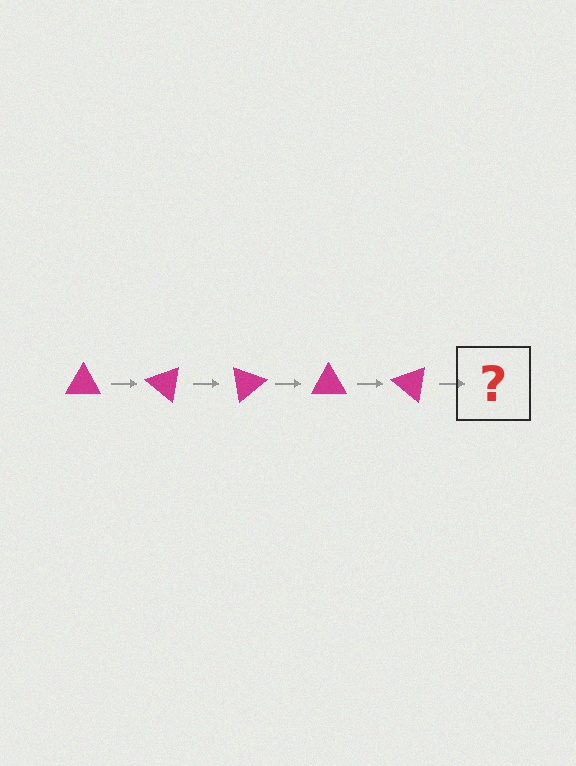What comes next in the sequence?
The next element should be a magenta triangle rotated 200 degrees.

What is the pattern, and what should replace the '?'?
The pattern is that the triangle rotates 40 degrees each step. The '?' should be a magenta triangle rotated 200 degrees.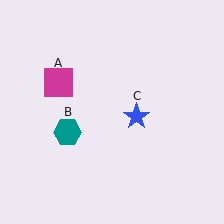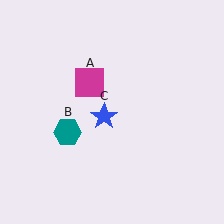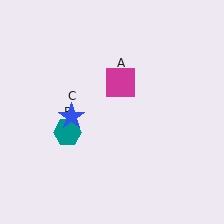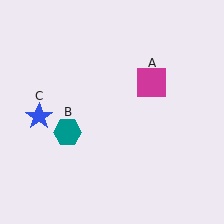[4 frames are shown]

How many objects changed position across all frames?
2 objects changed position: magenta square (object A), blue star (object C).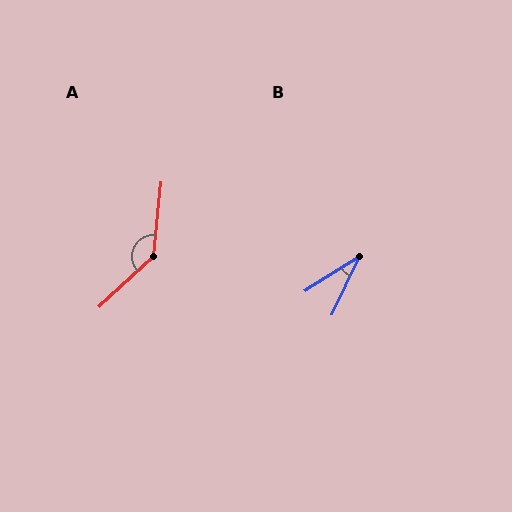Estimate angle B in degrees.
Approximately 33 degrees.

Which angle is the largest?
A, at approximately 139 degrees.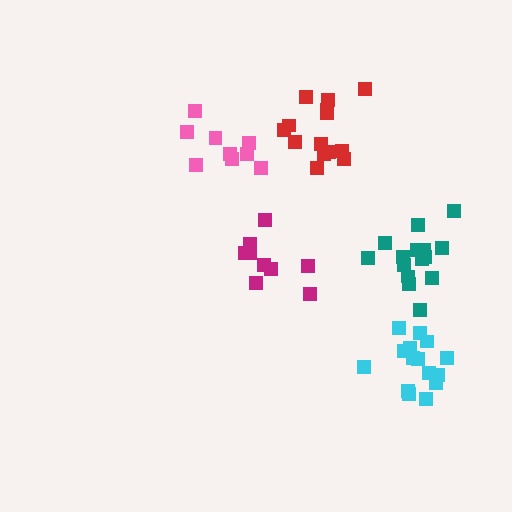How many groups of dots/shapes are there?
There are 5 groups.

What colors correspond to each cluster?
The clusters are colored: magenta, teal, red, cyan, pink.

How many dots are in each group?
Group 1: 10 dots, Group 2: 15 dots, Group 3: 14 dots, Group 4: 15 dots, Group 5: 9 dots (63 total).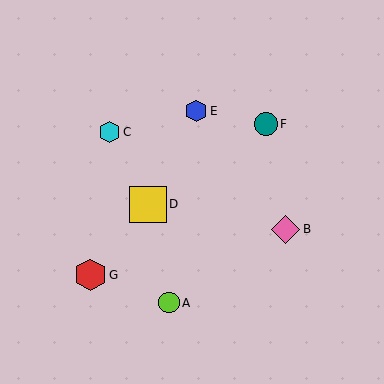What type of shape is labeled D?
Shape D is a yellow square.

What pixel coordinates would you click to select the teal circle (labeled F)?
Click at (266, 124) to select the teal circle F.